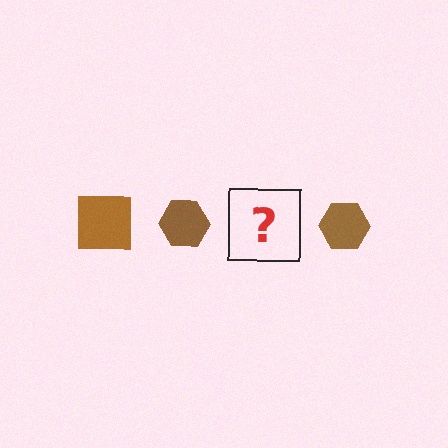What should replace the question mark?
The question mark should be replaced with a brown square.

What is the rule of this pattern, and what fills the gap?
The rule is that the pattern cycles through square, hexagon shapes in brown. The gap should be filled with a brown square.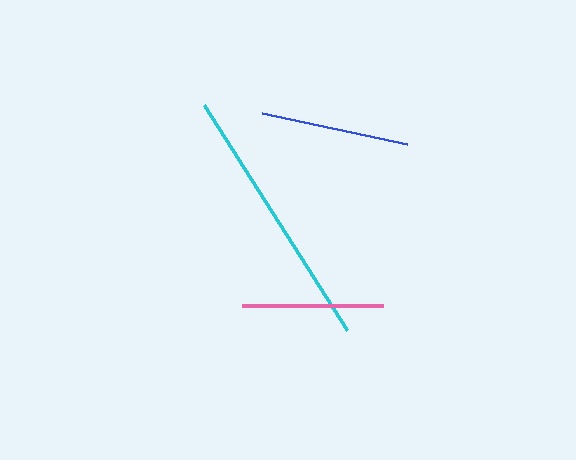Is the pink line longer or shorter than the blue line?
The blue line is longer than the pink line.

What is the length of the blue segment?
The blue segment is approximately 148 pixels long.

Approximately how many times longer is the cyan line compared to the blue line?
The cyan line is approximately 1.8 times the length of the blue line.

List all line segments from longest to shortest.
From longest to shortest: cyan, blue, pink.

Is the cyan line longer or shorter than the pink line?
The cyan line is longer than the pink line.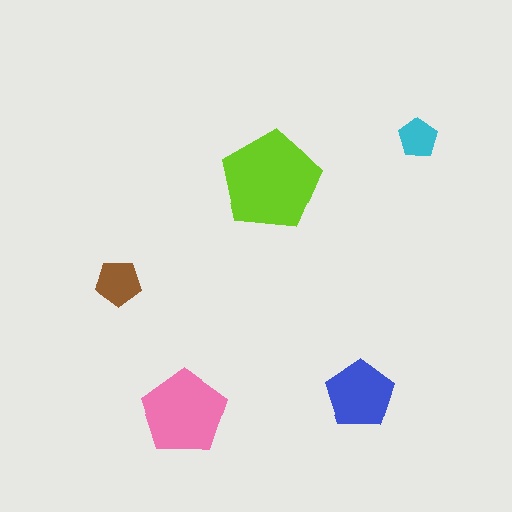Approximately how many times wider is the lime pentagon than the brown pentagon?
About 2 times wider.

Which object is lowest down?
The pink pentagon is bottommost.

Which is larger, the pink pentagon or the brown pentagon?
The pink one.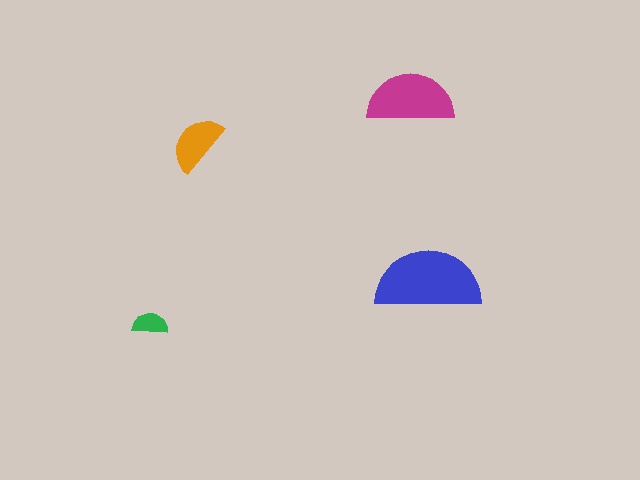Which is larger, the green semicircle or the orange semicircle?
The orange one.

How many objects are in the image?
There are 4 objects in the image.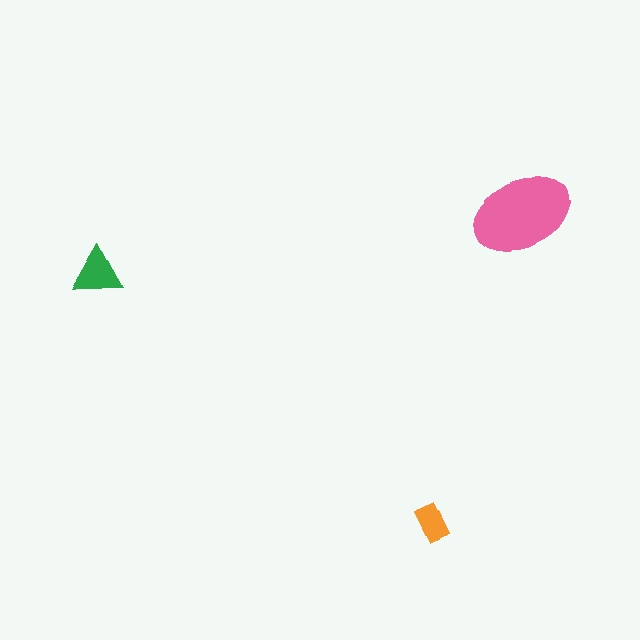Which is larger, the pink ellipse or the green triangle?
The pink ellipse.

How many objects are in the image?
There are 3 objects in the image.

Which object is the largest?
The pink ellipse.